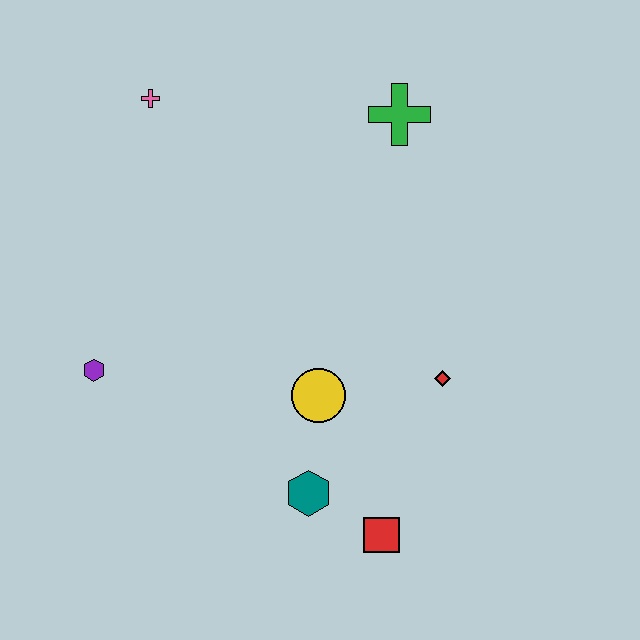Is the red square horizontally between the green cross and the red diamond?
No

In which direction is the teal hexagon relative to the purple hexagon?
The teal hexagon is to the right of the purple hexagon.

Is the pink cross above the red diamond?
Yes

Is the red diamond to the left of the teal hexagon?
No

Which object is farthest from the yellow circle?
The pink cross is farthest from the yellow circle.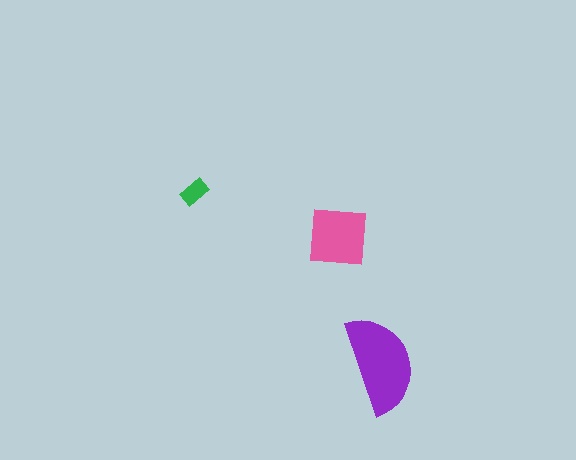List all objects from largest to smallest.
The purple semicircle, the pink square, the green rectangle.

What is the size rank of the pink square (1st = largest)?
2nd.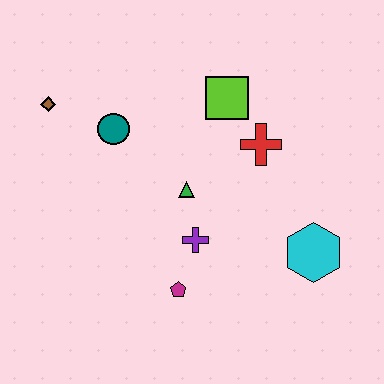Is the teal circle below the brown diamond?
Yes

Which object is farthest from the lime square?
The magenta pentagon is farthest from the lime square.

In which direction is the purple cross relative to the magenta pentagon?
The purple cross is above the magenta pentagon.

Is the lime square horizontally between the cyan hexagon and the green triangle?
Yes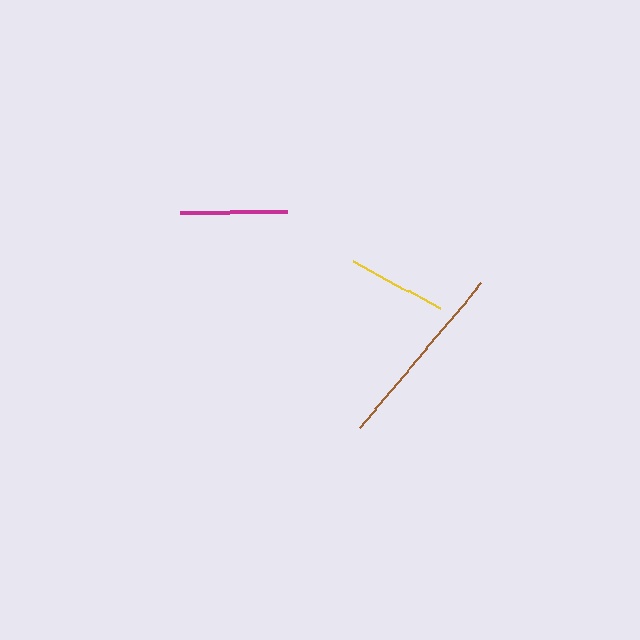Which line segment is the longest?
The brown line is the longest at approximately 189 pixels.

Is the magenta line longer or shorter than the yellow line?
The magenta line is longer than the yellow line.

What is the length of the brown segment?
The brown segment is approximately 189 pixels long.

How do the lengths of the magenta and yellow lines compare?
The magenta and yellow lines are approximately the same length.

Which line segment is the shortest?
The yellow line is the shortest at approximately 99 pixels.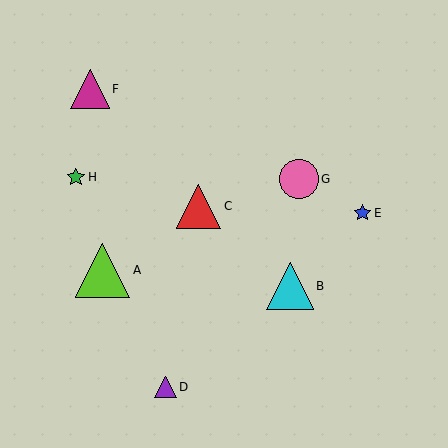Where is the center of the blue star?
The center of the blue star is at (363, 213).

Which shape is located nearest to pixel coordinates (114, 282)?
The lime triangle (labeled A) at (103, 270) is nearest to that location.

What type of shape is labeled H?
Shape H is a green star.